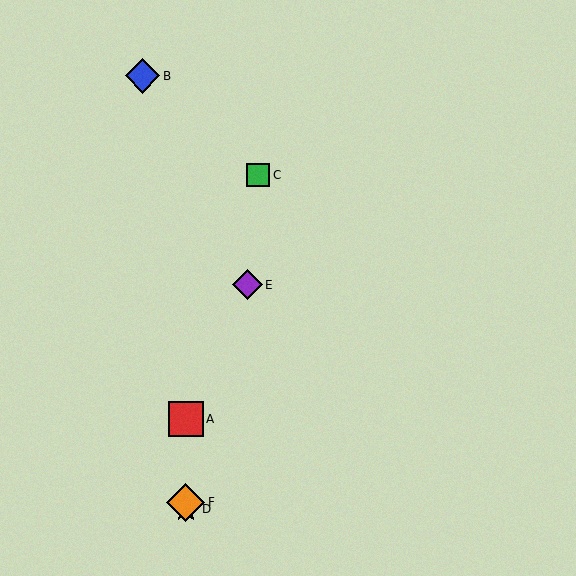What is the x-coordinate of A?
Object A is at x≈186.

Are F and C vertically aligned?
No, F is at x≈186 and C is at x≈258.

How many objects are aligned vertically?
3 objects (A, D, F) are aligned vertically.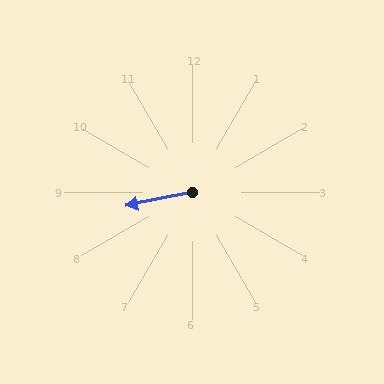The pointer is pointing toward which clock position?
Roughly 9 o'clock.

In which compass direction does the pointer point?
West.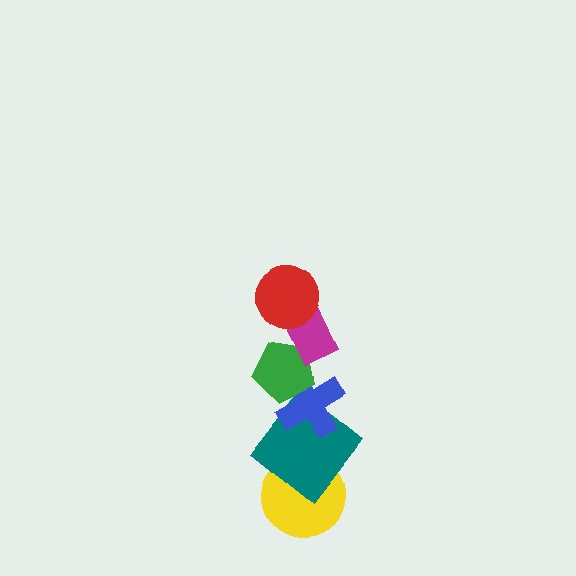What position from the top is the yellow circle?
The yellow circle is 6th from the top.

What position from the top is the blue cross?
The blue cross is 4th from the top.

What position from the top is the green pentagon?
The green pentagon is 3rd from the top.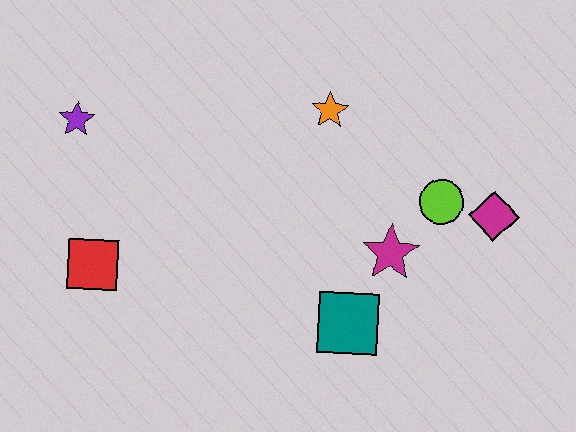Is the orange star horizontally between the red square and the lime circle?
Yes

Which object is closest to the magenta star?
The lime circle is closest to the magenta star.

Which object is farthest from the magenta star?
The purple star is farthest from the magenta star.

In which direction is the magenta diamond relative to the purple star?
The magenta diamond is to the right of the purple star.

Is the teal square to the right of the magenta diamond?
No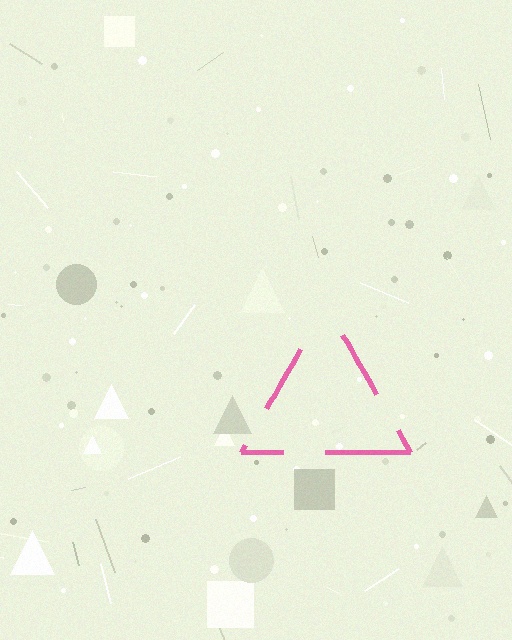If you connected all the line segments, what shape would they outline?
They would outline a triangle.